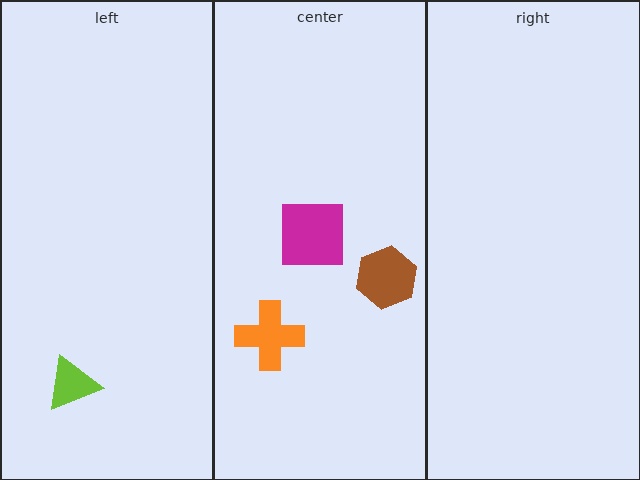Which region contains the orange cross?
The center region.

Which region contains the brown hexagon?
The center region.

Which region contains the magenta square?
The center region.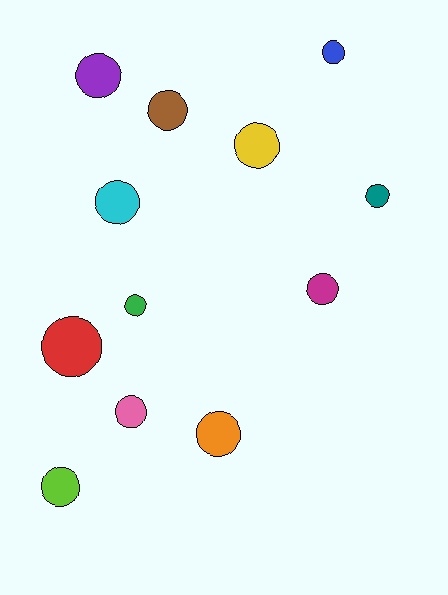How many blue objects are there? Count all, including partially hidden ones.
There is 1 blue object.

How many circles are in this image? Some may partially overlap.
There are 12 circles.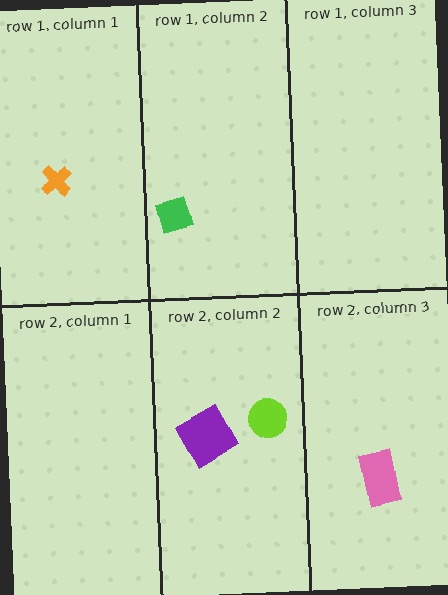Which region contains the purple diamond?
The row 2, column 2 region.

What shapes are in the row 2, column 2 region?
The purple diamond, the lime circle.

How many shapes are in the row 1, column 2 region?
1.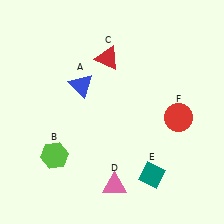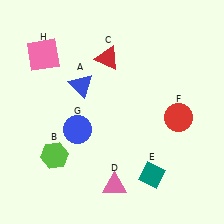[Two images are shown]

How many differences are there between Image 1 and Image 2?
There are 2 differences between the two images.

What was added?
A blue circle (G), a pink square (H) were added in Image 2.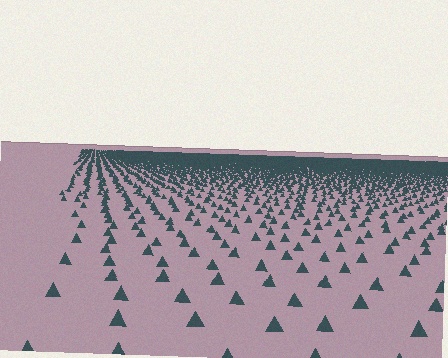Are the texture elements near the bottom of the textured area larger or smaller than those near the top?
Larger. Near the bottom, elements are closer to the viewer and appear at a bigger on-screen size.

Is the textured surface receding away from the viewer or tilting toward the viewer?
The surface is receding away from the viewer. Texture elements get smaller and denser toward the top.